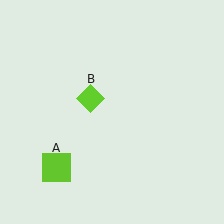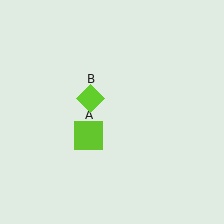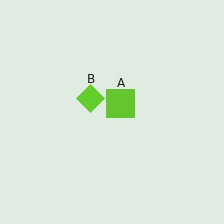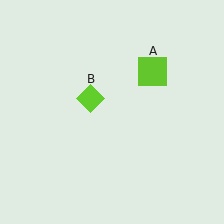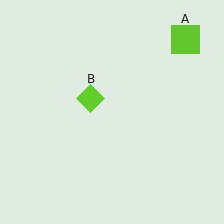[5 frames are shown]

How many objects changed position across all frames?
1 object changed position: lime square (object A).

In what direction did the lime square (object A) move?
The lime square (object A) moved up and to the right.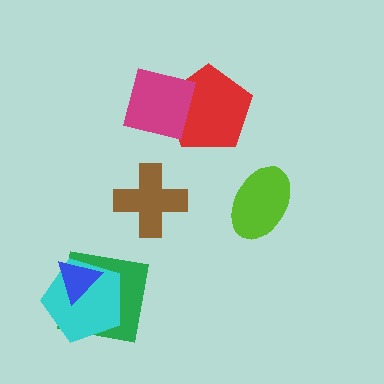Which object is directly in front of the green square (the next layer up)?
The cyan pentagon is directly in front of the green square.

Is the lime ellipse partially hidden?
No, no other shape covers it.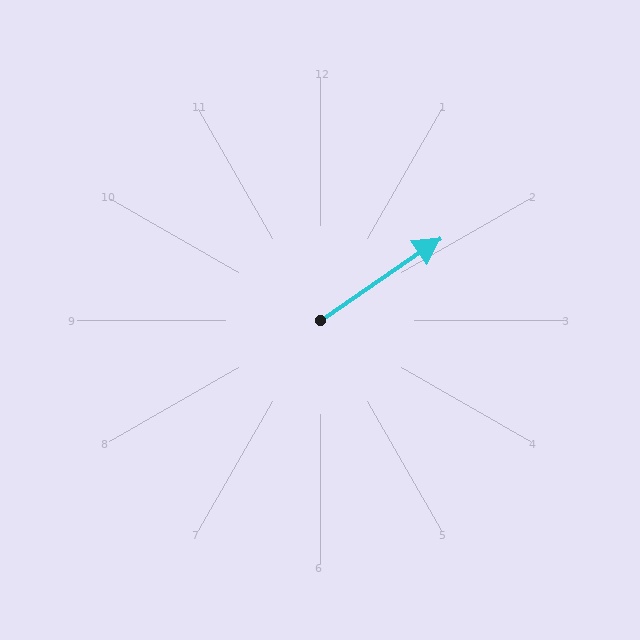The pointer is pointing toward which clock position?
Roughly 2 o'clock.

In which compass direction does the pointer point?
Northeast.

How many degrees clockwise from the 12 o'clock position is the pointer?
Approximately 56 degrees.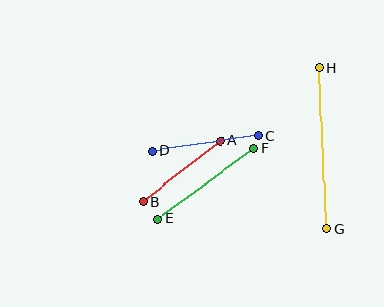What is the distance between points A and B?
The distance is approximately 98 pixels.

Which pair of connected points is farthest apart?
Points G and H are farthest apart.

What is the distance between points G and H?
The distance is approximately 161 pixels.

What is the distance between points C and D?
The distance is approximately 107 pixels.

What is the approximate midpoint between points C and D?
The midpoint is at approximately (205, 143) pixels.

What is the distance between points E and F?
The distance is approximately 119 pixels.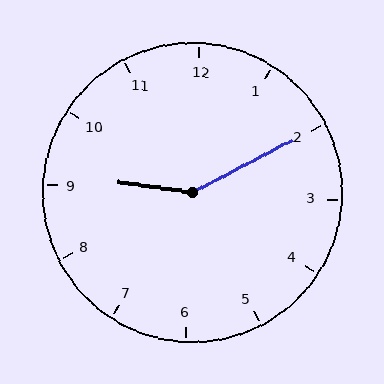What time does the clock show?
9:10.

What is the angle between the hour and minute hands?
Approximately 145 degrees.